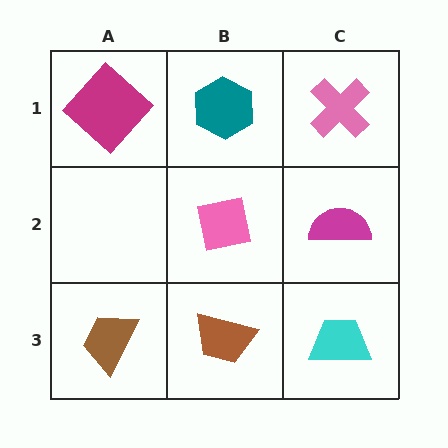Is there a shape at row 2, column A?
No, that cell is empty.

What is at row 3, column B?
A brown trapezoid.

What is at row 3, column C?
A cyan trapezoid.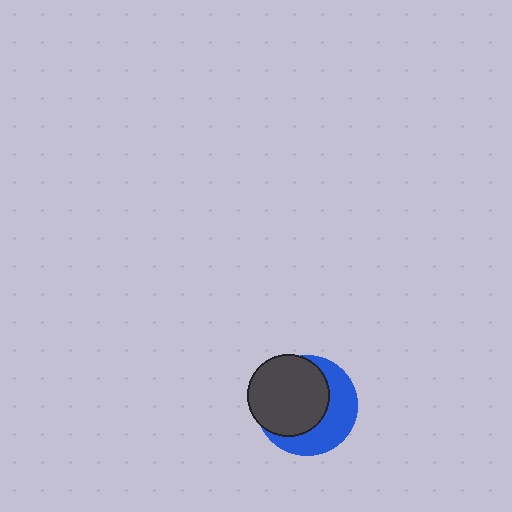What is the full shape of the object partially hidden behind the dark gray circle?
The partially hidden object is a blue circle.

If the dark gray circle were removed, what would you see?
You would see the complete blue circle.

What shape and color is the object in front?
The object in front is a dark gray circle.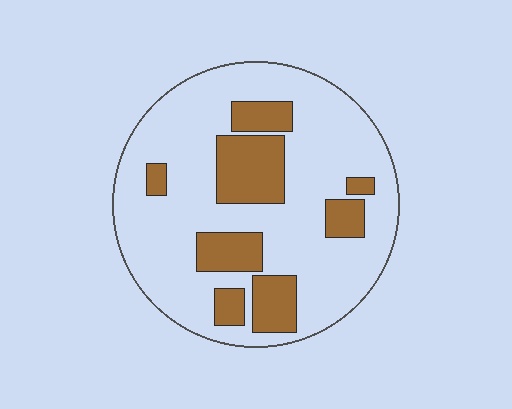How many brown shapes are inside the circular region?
8.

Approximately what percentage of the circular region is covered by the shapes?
Approximately 25%.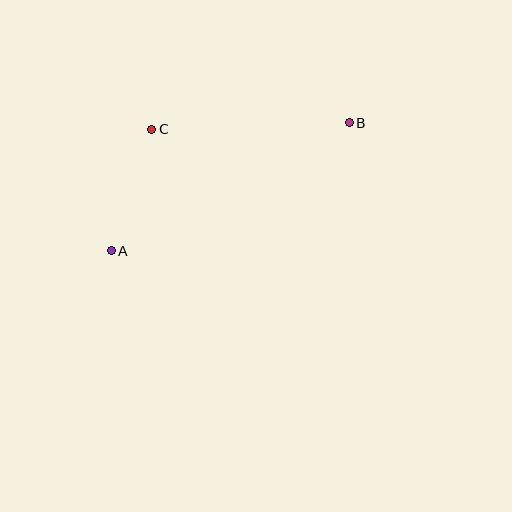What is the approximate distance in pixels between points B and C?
The distance between B and C is approximately 198 pixels.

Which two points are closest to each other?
Points A and C are closest to each other.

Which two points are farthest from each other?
Points A and B are farthest from each other.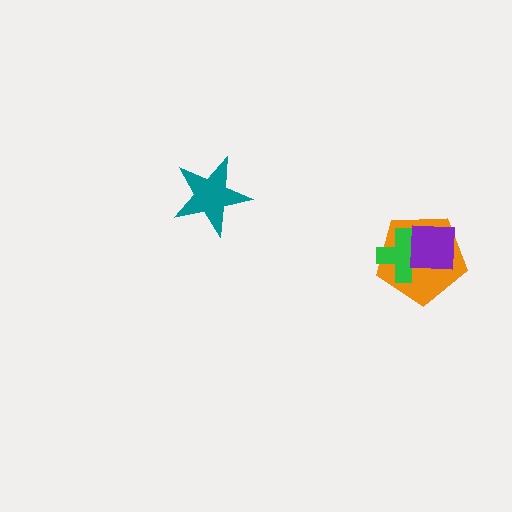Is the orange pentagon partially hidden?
Yes, it is partially covered by another shape.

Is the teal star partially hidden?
No, no other shape covers it.